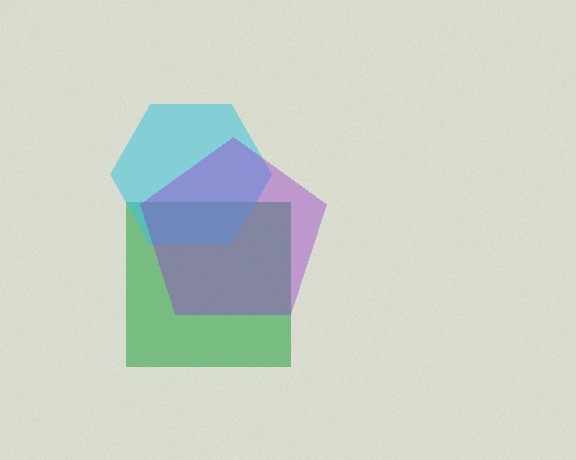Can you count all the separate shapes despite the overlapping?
Yes, there are 3 separate shapes.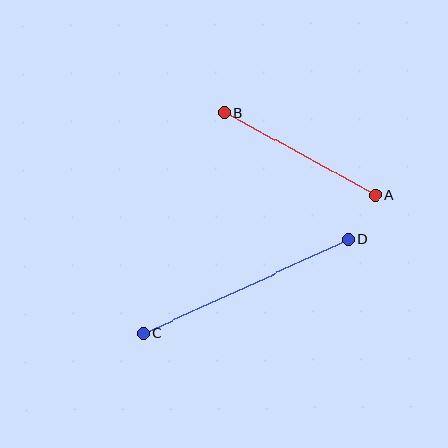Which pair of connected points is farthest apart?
Points C and D are farthest apart.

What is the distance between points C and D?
The distance is approximately 226 pixels.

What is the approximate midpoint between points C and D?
The midpoint is at approximately (246, 286) pixels.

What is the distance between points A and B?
The distance is approximately 172 pixels.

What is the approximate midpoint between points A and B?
The midpoint is at approximately (300, 154) pixels.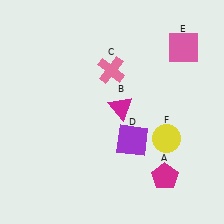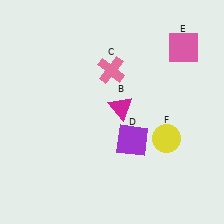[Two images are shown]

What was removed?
The magenta pentagon (A) was removed in Image 2.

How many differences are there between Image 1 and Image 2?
There is 1 difference between the two images.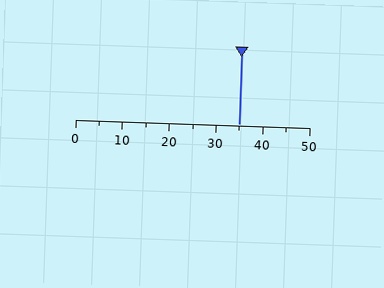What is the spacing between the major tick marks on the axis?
The major ticks are spaced 10 apart.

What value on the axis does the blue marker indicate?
The marker indicates approximately 35.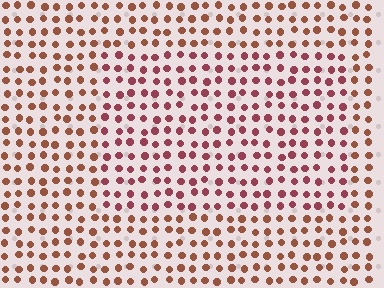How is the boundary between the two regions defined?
The boundary is defined purely by a slight shift in hue (about 30 degrees). Spacing, size, and orientation are identical on both sides.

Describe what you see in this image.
The image is filled with small brown elements in a uniform arrangement. A rectangle-shaped region is visible where the elements are tinted to a slightly different hue, forming a subtle color boundary.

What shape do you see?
I see a rectangle.